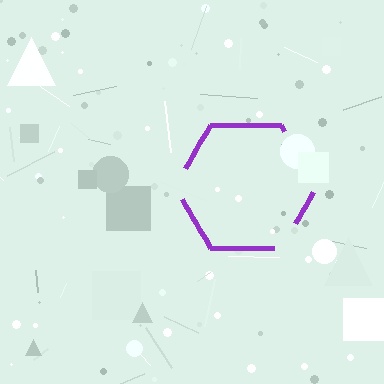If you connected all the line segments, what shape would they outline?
They would outline a hexagon.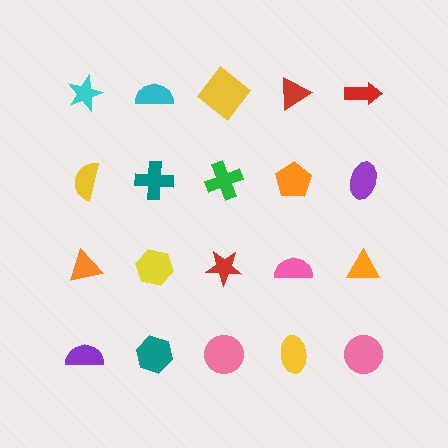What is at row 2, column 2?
A teal cross.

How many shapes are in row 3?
5 shapes.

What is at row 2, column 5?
A purple ellipse.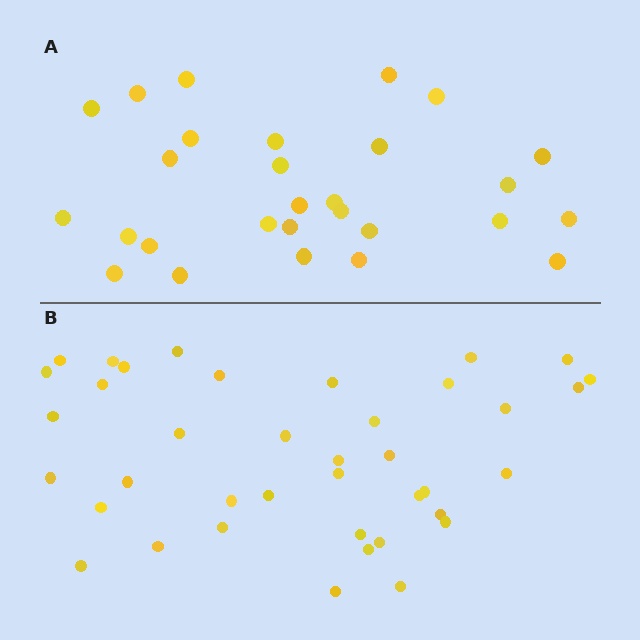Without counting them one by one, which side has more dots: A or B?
Region B (the bottom region) has more dots.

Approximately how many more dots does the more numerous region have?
Region B has roughly 12 or so more dots than region A.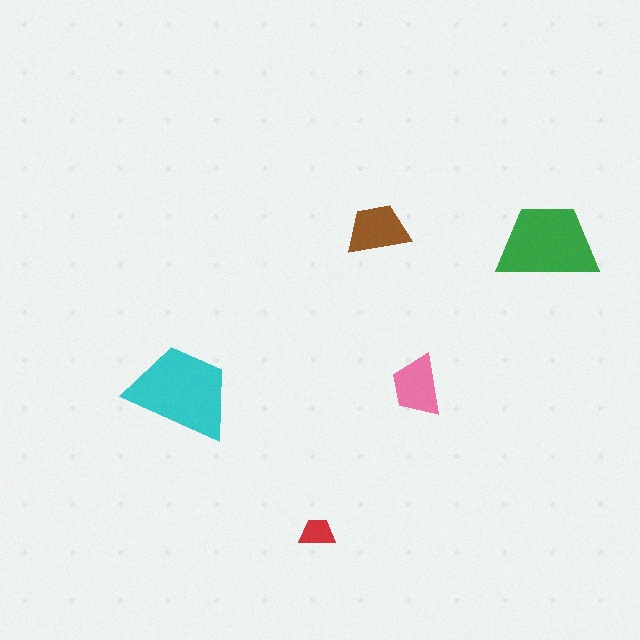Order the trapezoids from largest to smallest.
the cyan one, the green one, the brown one, the pink one, the red one.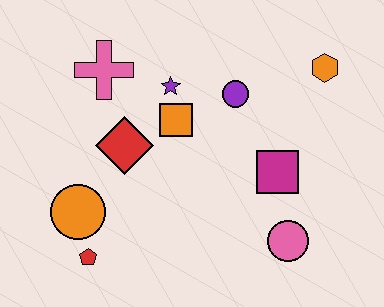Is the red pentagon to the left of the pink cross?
Yes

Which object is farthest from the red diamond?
The orange hexagon is farthest from the red diamond.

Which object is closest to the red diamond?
The orange square is closest to the red diamond.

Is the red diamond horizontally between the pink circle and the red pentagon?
Yes